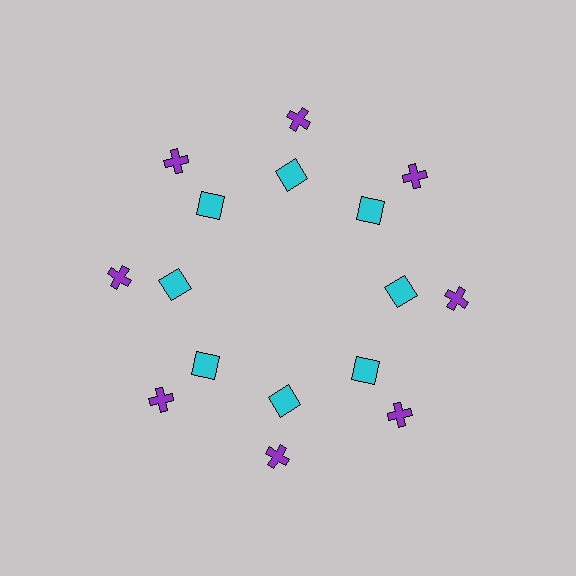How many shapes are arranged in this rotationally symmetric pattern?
There are 16 shapes, arranged in 8 groups of 2.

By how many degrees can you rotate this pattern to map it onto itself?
The pattern maps onto itself every 45 degrees of rotation.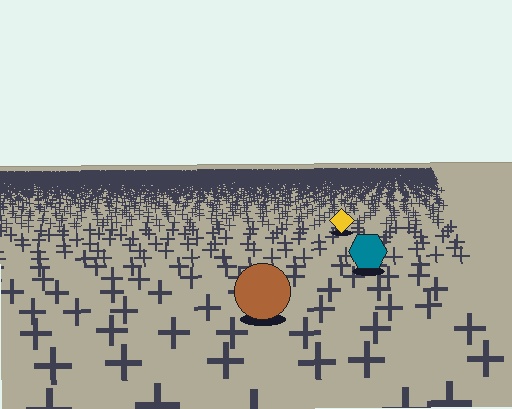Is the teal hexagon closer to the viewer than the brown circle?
No. The brown circle is closer — you can tell from the texture gradient: the ground texture is coarser near it.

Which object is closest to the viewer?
The brown circle is closest. The texture marks near it are larger and more spread out.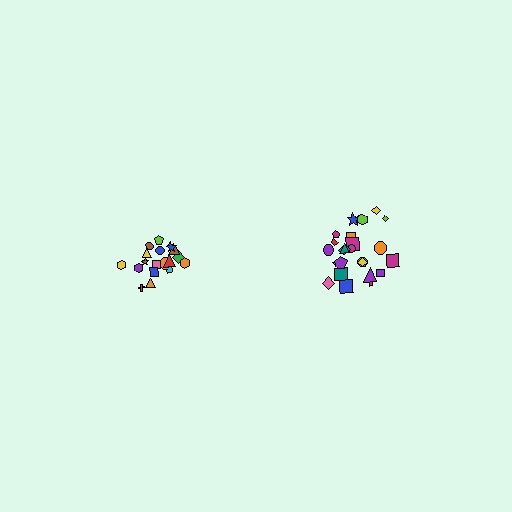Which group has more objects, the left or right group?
The right group.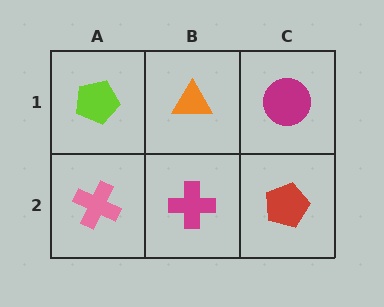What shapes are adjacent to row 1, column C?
A red pentagon (row 2, column C), an orange triangle (row 1, column B).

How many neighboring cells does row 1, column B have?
3.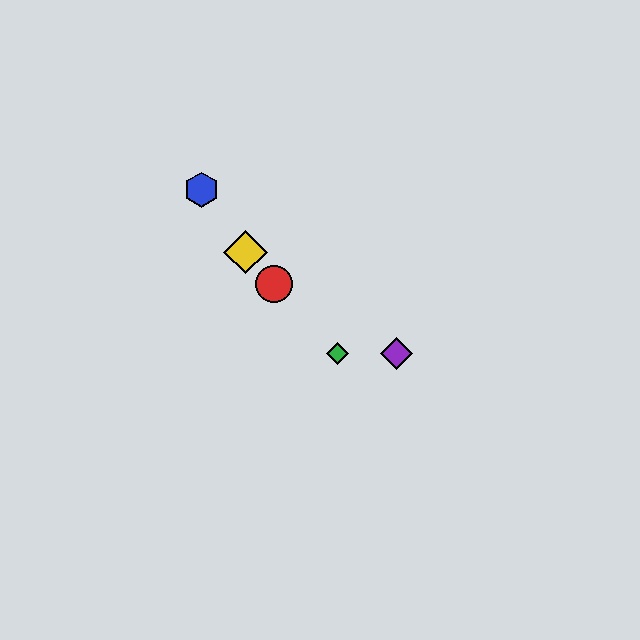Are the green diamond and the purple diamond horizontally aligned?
Yes, both are at y≈353.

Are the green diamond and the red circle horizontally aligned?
No, the green diamond is at y≈353 and the red circle is at y≈284.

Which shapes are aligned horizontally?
The green diamond, the purple diamond are aligned horizontally.